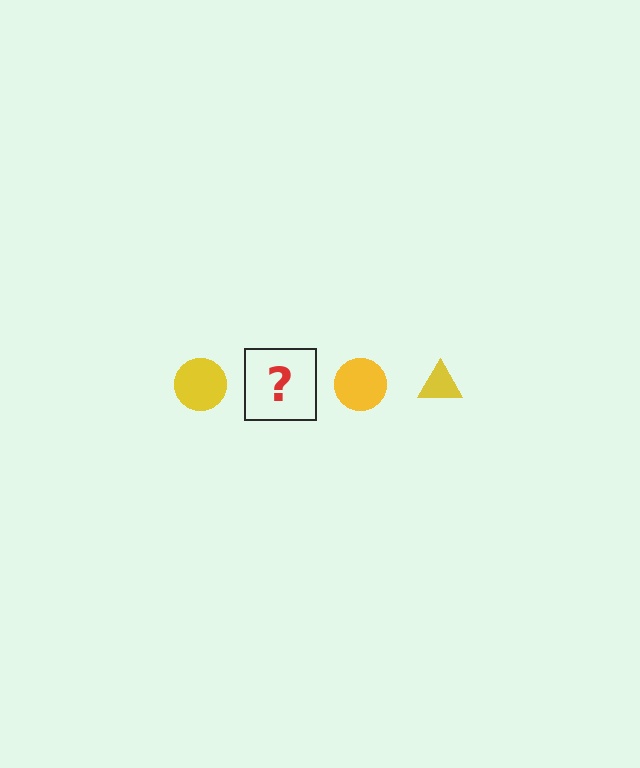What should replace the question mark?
The question mark should be replaced with a yellow triangle.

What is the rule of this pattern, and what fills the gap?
The rule is that the pattern cycles through circle, triangle shapes in yellow. The gap should be filled with a yellow triangle.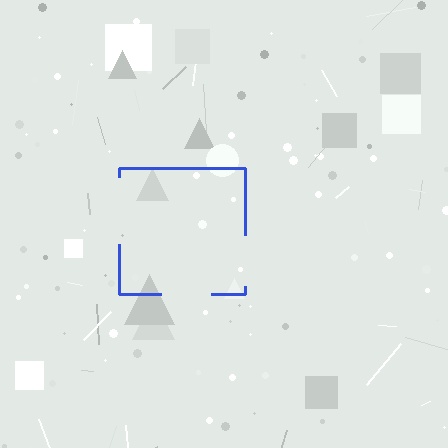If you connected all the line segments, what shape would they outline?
They would outline a square.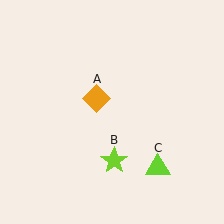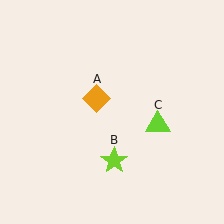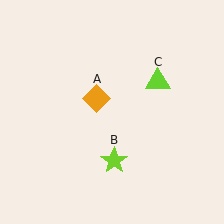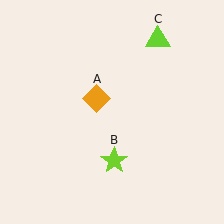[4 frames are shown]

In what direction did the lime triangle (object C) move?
The lime triangle (object C) moved up.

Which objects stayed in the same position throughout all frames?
Orange diamond (object A) and lime star (object B) remained stationary.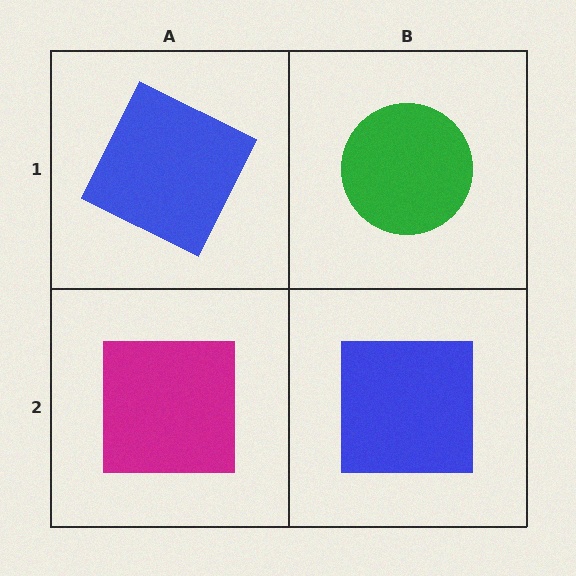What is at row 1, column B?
A green circle.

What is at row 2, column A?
A magenta square.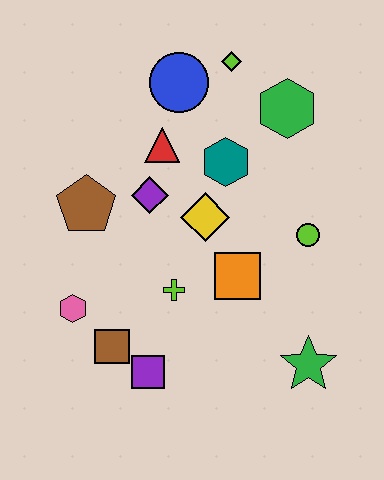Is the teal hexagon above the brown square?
Yes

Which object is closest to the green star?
The orange square is closest to the green star.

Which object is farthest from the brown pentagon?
The green star is farthest from the brown pentagon.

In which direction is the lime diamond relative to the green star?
The lime diamond is above the green star.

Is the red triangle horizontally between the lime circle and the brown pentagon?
Yes